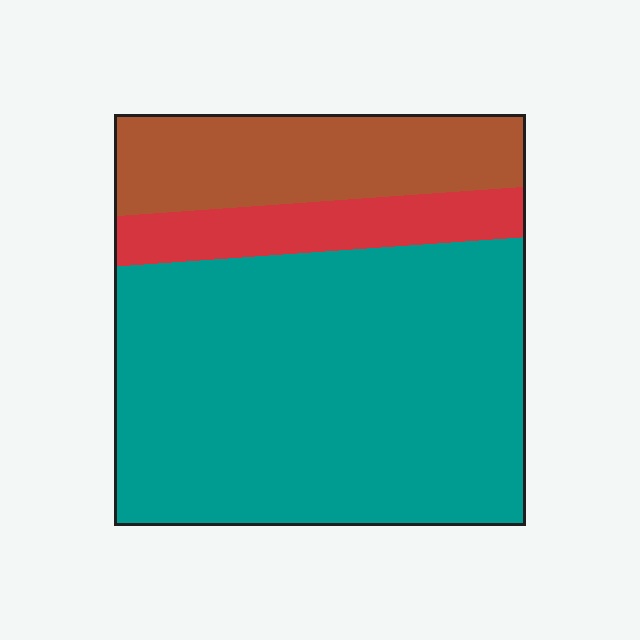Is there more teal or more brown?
Teal.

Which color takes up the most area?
Teal, at roughly 65%.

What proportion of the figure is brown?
Brown covers about 20% of the figure.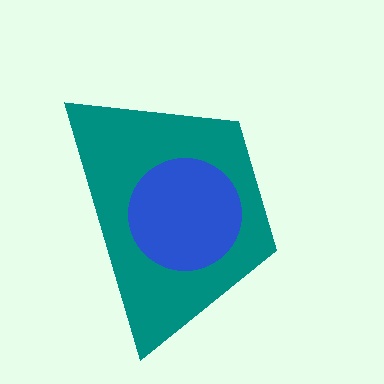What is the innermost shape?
The blue circle.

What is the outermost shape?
The teal trapezoid.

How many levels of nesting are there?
2.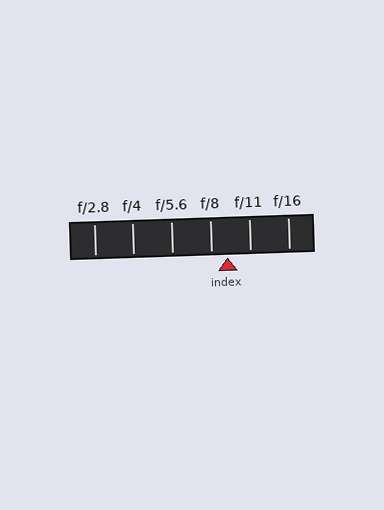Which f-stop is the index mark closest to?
The index mark is closest to f/8.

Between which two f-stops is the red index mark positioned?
The index mark is between f/8 and f/11.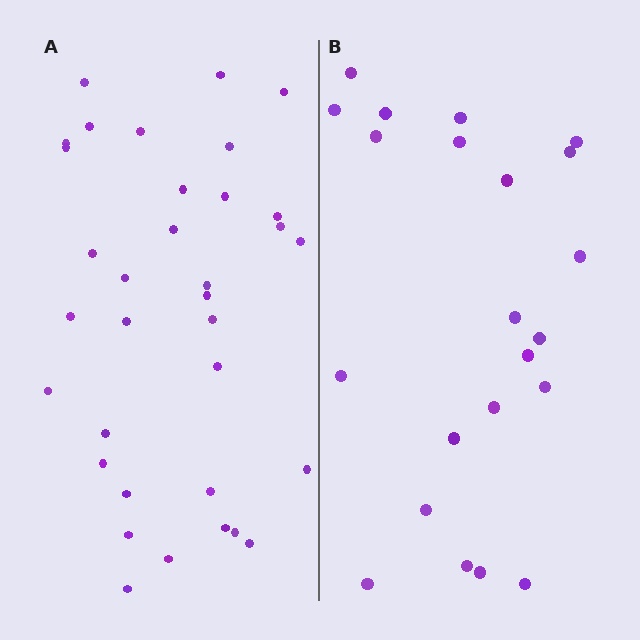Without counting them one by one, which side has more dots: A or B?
Region A (the left region) has more dots.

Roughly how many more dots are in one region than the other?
Region A has roughly 12 or so more dots than region B.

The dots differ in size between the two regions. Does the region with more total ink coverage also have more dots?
No. Region B has more total ink coverage because its dots are larger, but region A actually contains more individual dots. Total area can be misleading — the number of items is what matters here.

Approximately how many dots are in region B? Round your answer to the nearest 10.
About 20 dots. (The exact count is 22, which rounds to 20.)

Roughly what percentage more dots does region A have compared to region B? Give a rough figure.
About 55% more.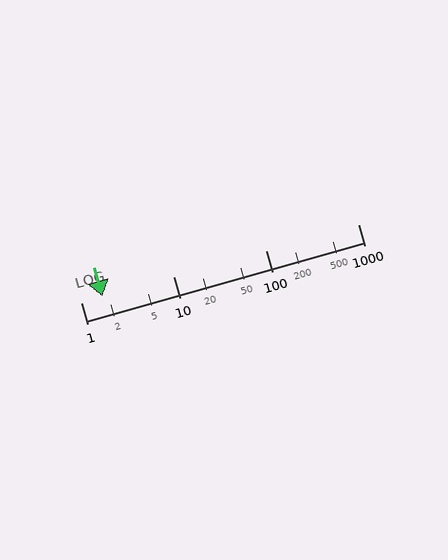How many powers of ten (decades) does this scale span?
The scale spans 3 decades, from 1 to 1000.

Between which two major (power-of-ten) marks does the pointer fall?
The pointer is between 1 and 10.